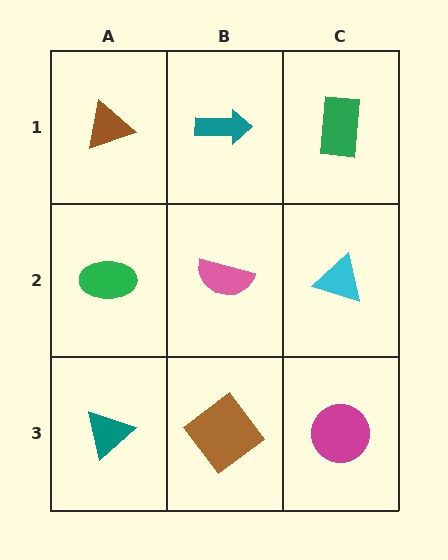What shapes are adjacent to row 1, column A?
A green ellipse (row 2, column A), a teal arrow (row 1, column B).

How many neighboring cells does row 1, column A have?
2.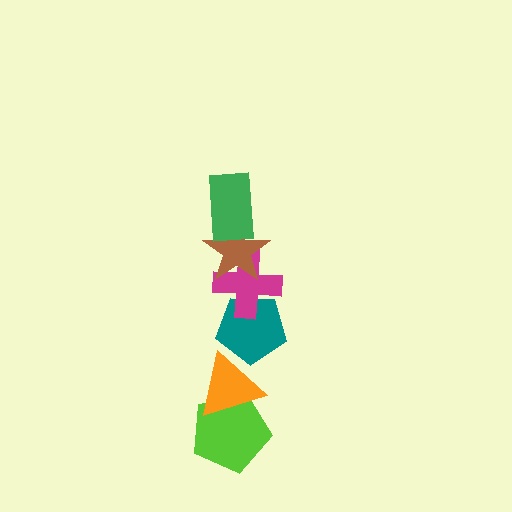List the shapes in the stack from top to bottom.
From top to bottom: the green rectangle, the brown star, the magenta cross, the teal pentagon, the orange triangle, the lime pentagon.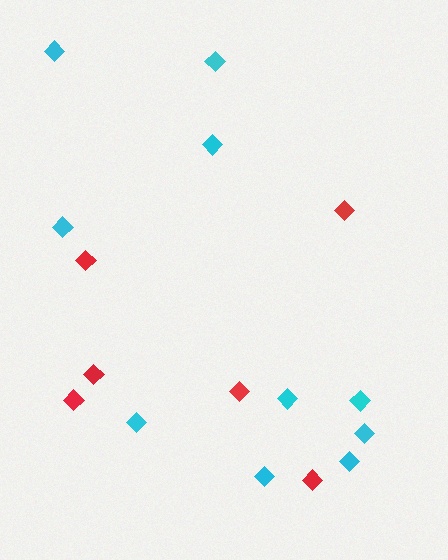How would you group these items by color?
There are 2 groups: one group of red diamonds (6) and one group of cyan diamonds (10).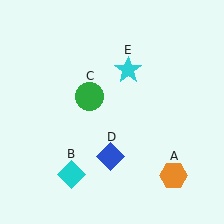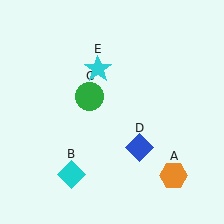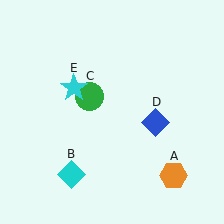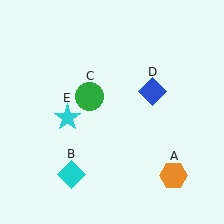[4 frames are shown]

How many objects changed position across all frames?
2 objects changed position: blue diamond (object D), cyan star (object E).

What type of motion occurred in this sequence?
The blue diamond (object D), cyan star (object E) rotated counterclockwise around the center of the scene.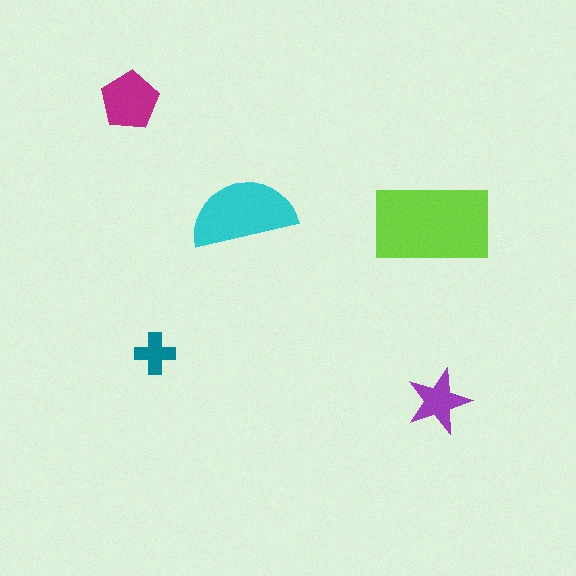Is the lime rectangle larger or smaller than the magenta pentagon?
Larger.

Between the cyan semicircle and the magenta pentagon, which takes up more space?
The cyan semicircle.